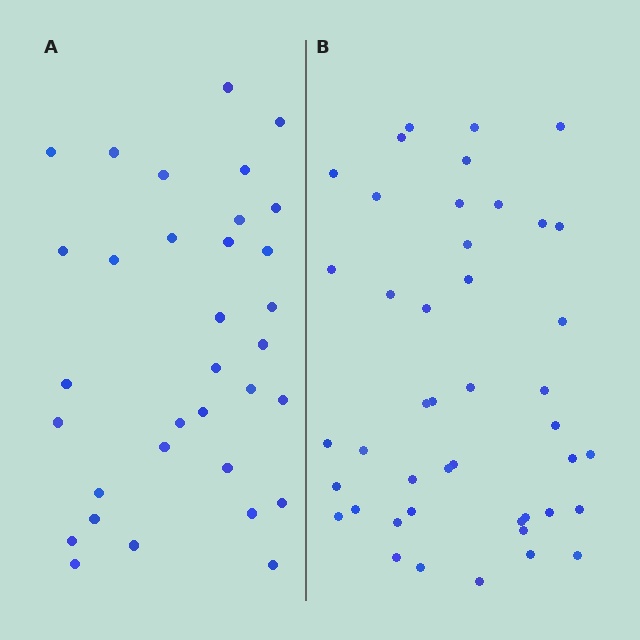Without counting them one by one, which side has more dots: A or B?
Region B (the right region) has more dots.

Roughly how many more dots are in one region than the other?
Region B has roughly 12 or so more dots than region A.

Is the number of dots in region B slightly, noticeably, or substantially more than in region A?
Region B has noticeably more, but not dramatically so. The ratio is roughly 1.3 to 1.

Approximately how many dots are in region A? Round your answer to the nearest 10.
About 30 dots. (The exact count is 33, which rounds to 30.)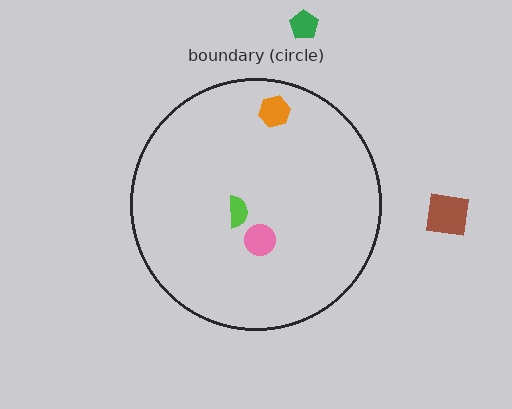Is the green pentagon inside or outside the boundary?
Outside.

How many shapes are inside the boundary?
3 inside, 2 outside.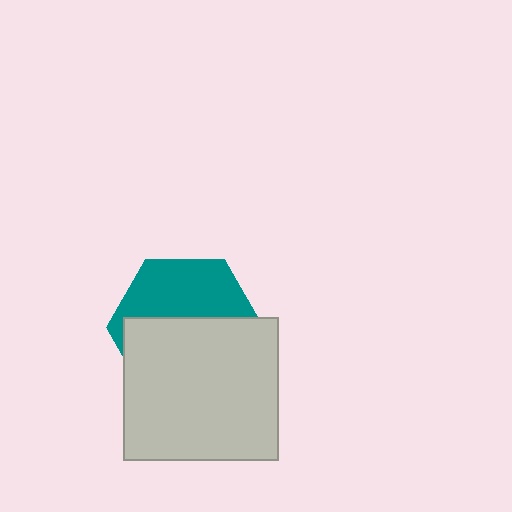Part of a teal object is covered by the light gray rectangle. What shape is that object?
It is a hexagon.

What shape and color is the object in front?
The object in front is a light gray rectangle.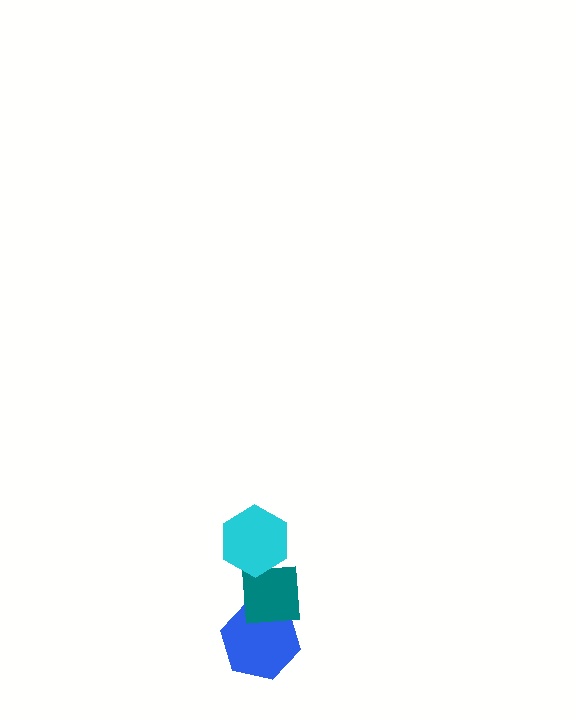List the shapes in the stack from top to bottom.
From top to bottom: the cyan hexagon, the teal square, the blue hexagon.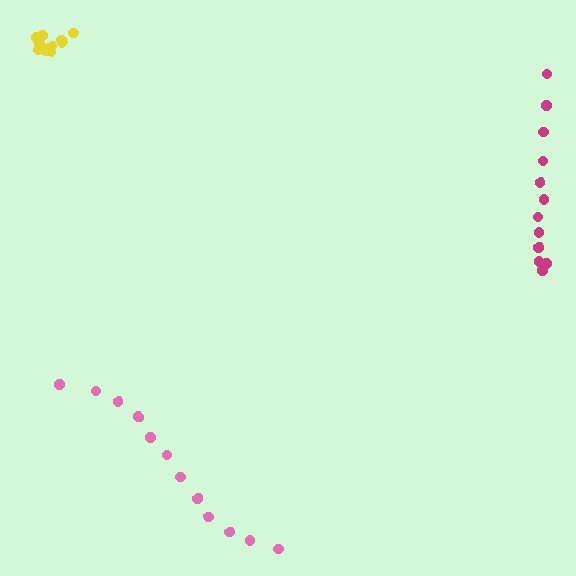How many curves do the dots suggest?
There are 3 distinct paths.